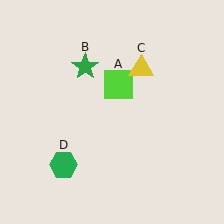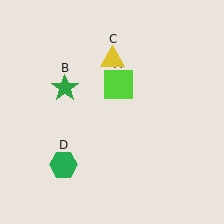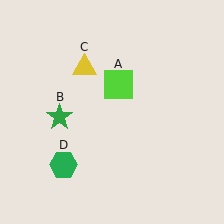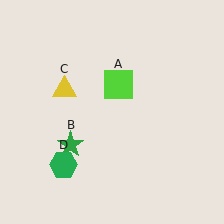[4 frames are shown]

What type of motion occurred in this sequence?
The green star (object B), yellow triangle (object C) rotated counterclockwise around the center of the scene.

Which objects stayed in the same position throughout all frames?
Lime square (object A) and green hexagon (object D) remained stationary.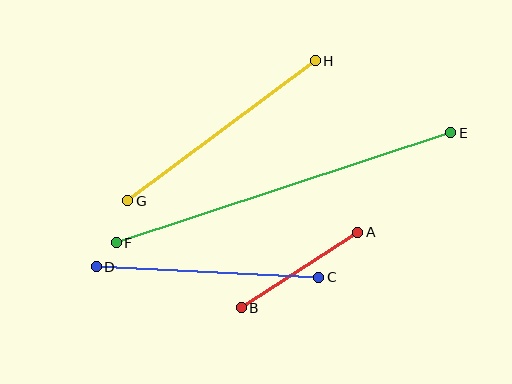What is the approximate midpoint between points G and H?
The midpoint is at approximately (221, 131) pixels.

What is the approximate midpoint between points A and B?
The midpoint is at approximately (300, 270) pixels.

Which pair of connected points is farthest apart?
Points E and F are farthest apart.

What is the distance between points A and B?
The distance is approximately 139 pixels.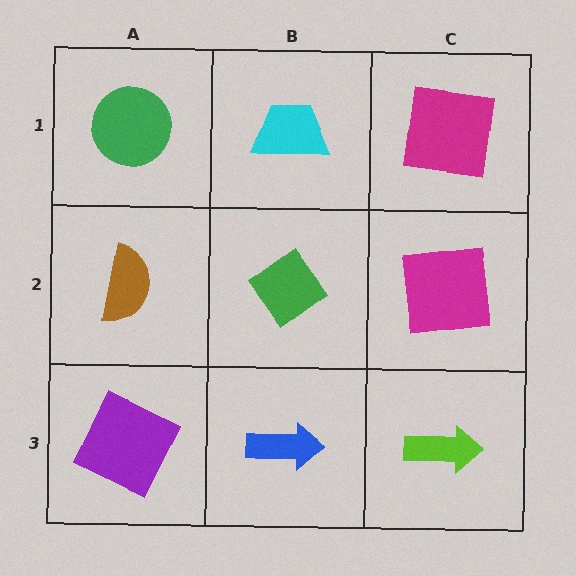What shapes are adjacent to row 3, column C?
A magenta square (row 2, column C), a blue arrow (row 3, column B).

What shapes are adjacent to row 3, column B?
A green diamond (row 2, column B), a purple square (row 3, column A), a lime arrow (row 3, column C).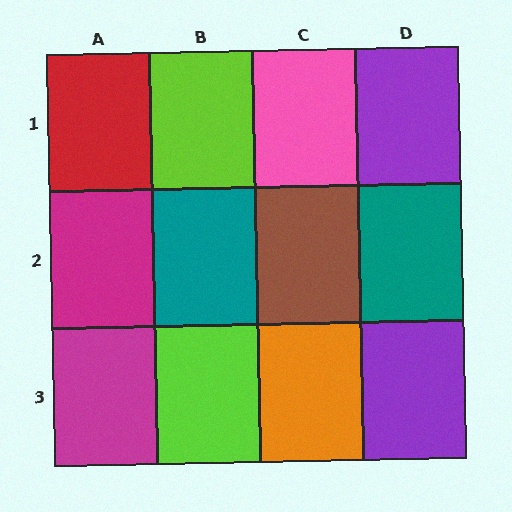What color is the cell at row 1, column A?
Red.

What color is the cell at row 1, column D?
Purple.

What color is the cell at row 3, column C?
Orange.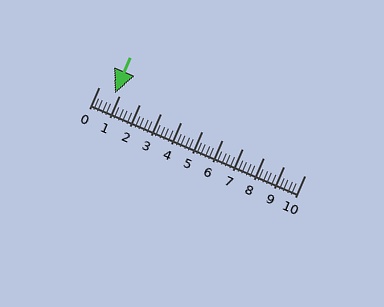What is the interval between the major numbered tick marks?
The major tick marks are spaced 1 units apart.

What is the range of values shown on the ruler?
The ruler shows values from 0 to 10.